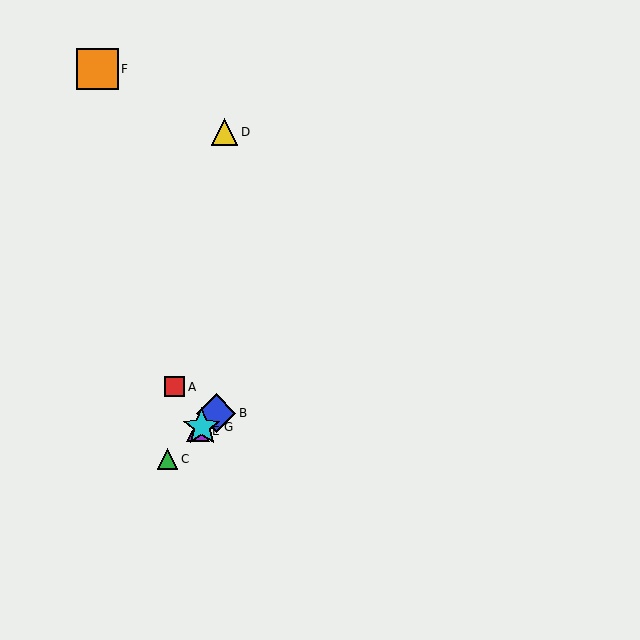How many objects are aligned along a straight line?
4 objects (B, C, E, G) are aligned along a straight line.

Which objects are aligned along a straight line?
Objects B, C, E, G are aligned along a straight line.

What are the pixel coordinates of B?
Object B is at (216, 413).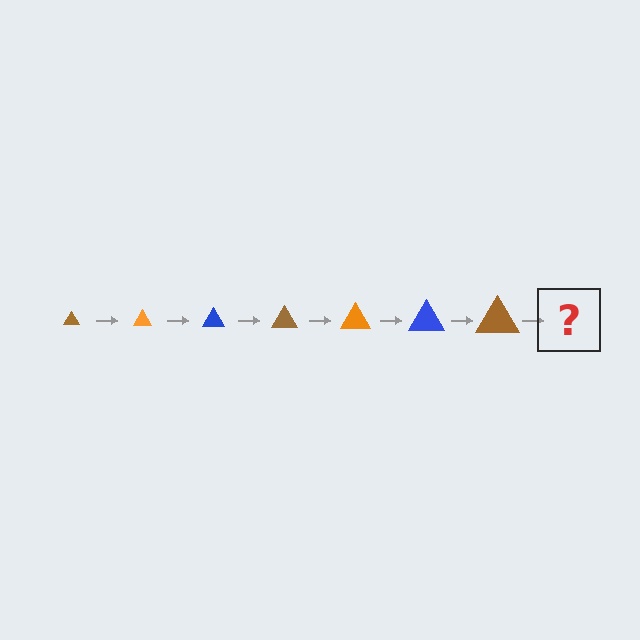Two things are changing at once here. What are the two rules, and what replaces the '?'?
The two rules are that the triangle grows larger each step and the color cycles through brown, orange, and blue. The '?' should be an orange triangle, larger than the previous one.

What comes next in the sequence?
The next element should be an orange triangle, larger than the previous one.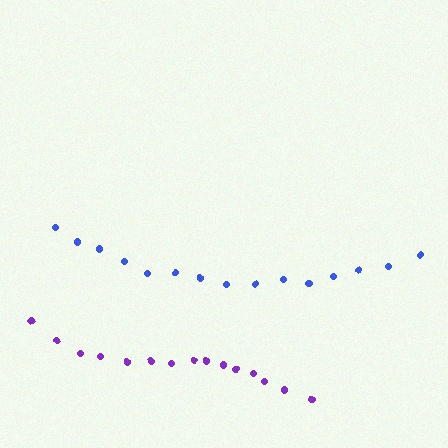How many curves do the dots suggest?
There are 2 distinct paths.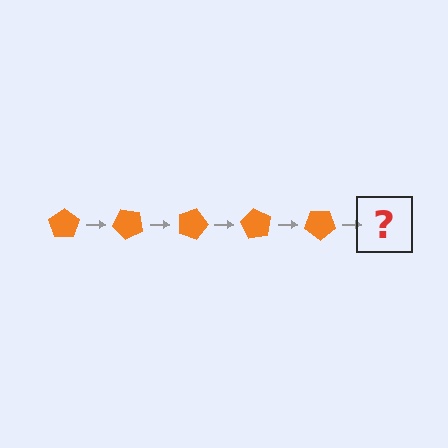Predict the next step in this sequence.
The next step is an orange pentagon rotated 225 degrees.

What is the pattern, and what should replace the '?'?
The pattern is that the pentagon rotates 45 degrees each step. The '?' should be an orange pentagon rotated 225 degrees.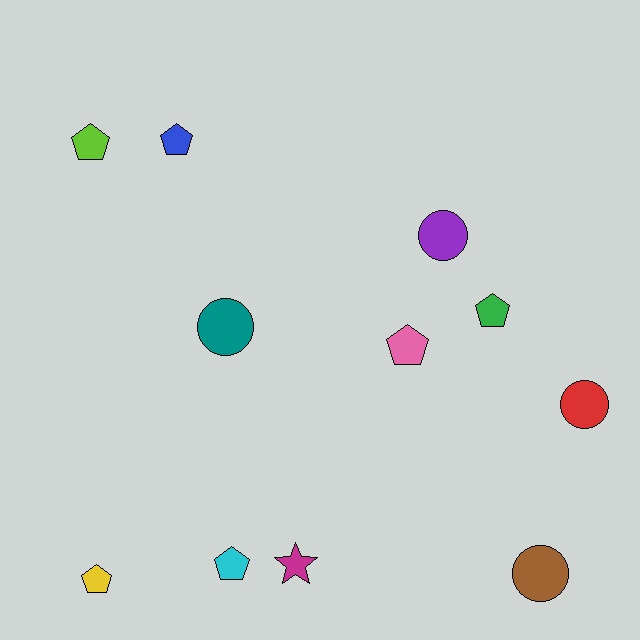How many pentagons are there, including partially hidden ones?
There are 6 pentagons.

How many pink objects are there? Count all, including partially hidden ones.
There is 1 pink object.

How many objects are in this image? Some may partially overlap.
There are 11 objects.